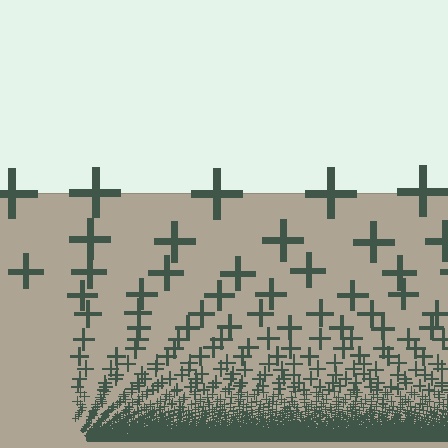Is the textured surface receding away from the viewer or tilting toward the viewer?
The surface appears to tilt toward the viewer. Texture elements get larger and sparser toward the top.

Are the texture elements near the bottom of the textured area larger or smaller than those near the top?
Smaller. The gradient is inverted — elements near the bottom are smaller and denser.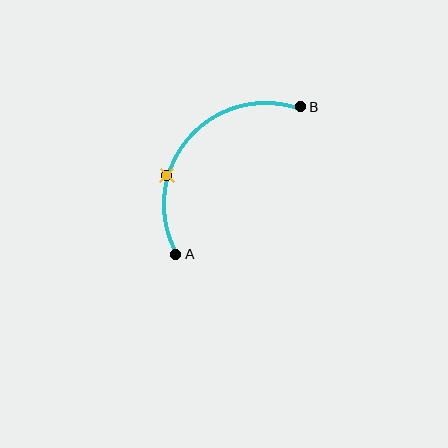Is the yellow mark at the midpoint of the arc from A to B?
No. The yellow mark lies on the arc but is closer to endpoint A. The arc midpoint would be at the point on the curve equidistant along the arc from both A and B.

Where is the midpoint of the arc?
The arc midpoint is the point on the curve farthest from the straight line joining A and B. It sits above and to the left of that line.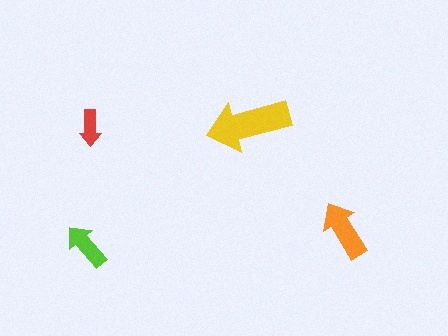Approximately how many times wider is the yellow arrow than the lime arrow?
About 2 times wider.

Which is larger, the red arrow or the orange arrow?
The orange one.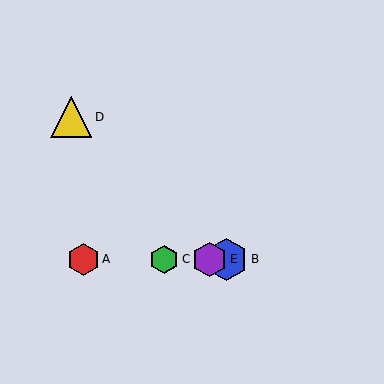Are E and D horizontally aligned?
No, E is at y≈259 and D is at y≈117.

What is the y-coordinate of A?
Object A is at y≈259.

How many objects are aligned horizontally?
4 objects (A, B, C, E) are aligned horizontally.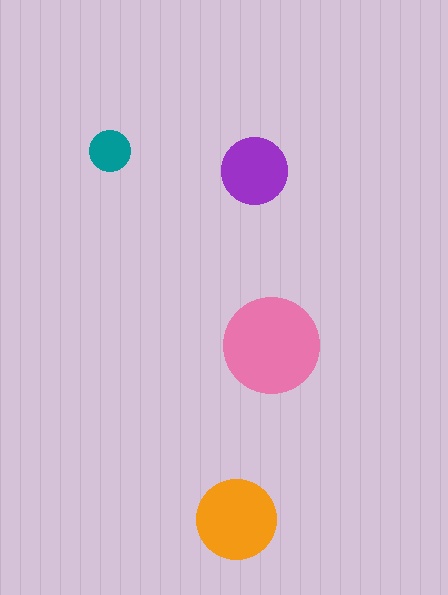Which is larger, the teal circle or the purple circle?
The purple one.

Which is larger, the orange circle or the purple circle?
The orange one.